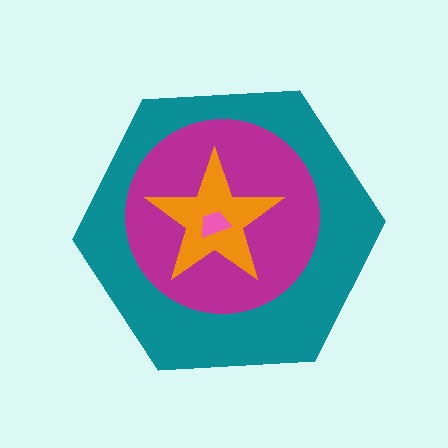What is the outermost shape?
The teal hexagon.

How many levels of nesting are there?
4.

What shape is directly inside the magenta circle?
The orange star.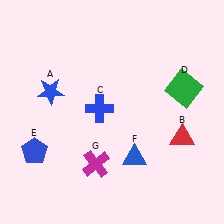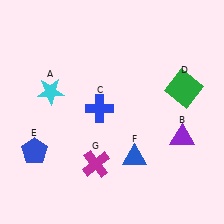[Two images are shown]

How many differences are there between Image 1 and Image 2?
There are 2 differences between the two images.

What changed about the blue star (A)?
In Image 1, A is blue. In Image 2, it changed to cyan.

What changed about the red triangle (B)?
In Image 1, B is red. In Image 2, it changed to purple.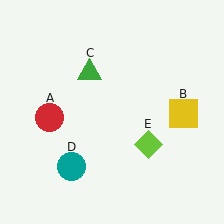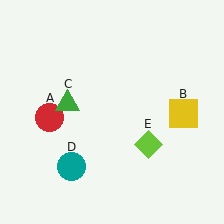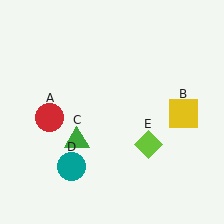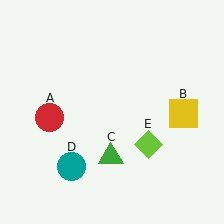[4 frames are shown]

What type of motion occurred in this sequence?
The green triangle (object C) rotated counterclockwise around the center of the scene.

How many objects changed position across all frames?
1 object changed position: green triangle (object C).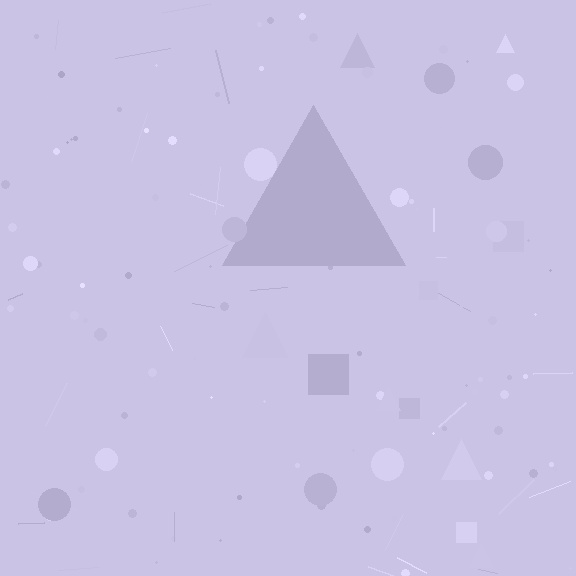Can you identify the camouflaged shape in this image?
The camouflaged shape is a triangle.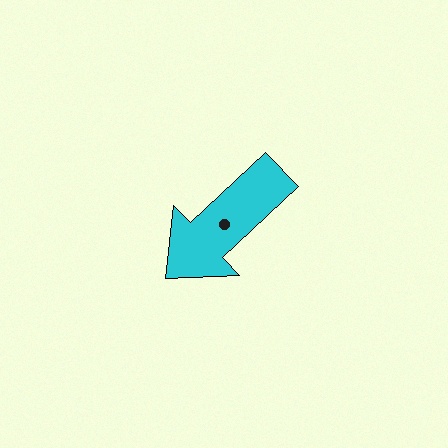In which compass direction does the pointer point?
Southwest.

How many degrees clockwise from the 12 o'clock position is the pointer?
Approximately 227 degrees.